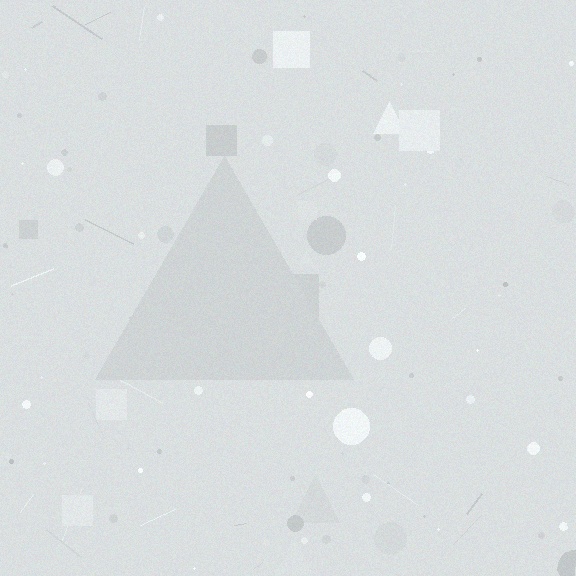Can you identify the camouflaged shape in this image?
The camouflaged shape is a triangle.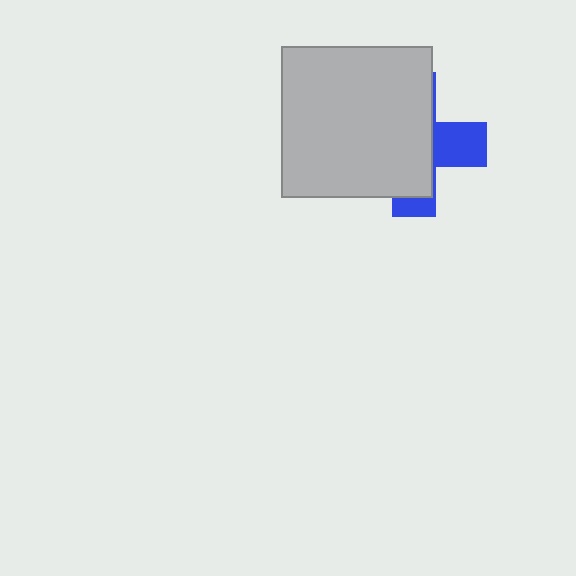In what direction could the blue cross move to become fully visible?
The blue cross could move right. That would shift it out from behind the light gray square entirely.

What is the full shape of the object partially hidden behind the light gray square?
The partially hidden object is a blue cross.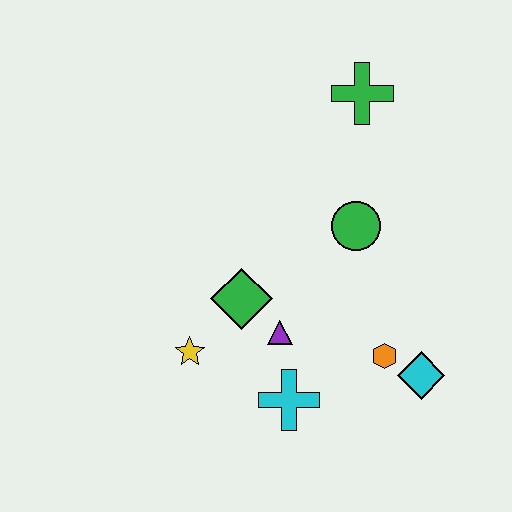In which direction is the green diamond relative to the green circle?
The green diamond is to the left of the green circle.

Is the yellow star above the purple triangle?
No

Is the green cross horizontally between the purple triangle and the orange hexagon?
Yes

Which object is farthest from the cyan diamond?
The green cross is farthest from the cyan diamond.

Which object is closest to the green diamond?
The purple triangle is closest to the green diamond.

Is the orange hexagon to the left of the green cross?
No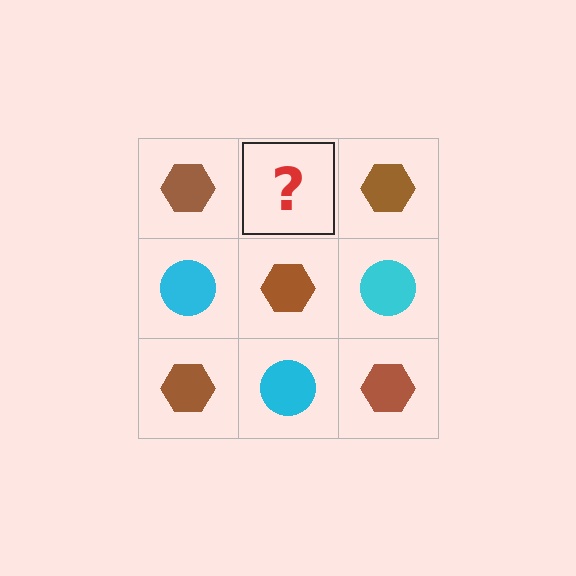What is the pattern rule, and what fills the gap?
The rule is that it alternates brown hexagon and cyan circle in a checkerboard pattern. The gap should be filled with a cyan circle.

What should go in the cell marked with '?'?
The missing cell should contain a cyan circle.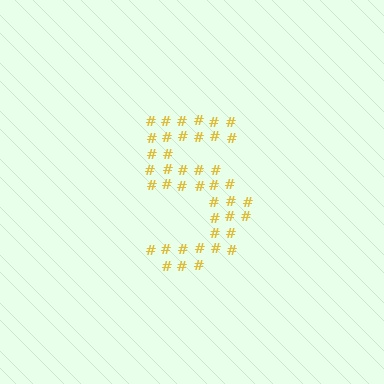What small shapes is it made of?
It is made of small hash symbols.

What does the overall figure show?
The overall figure shows the digit 5.